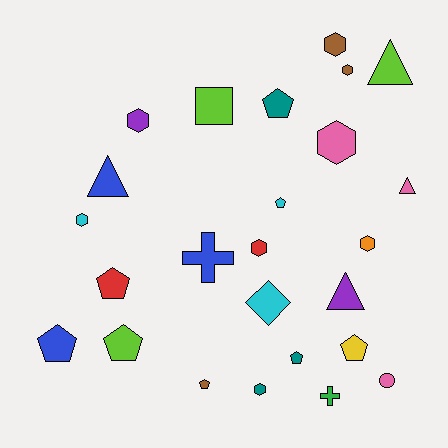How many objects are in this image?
There are 25 objects.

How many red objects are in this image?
There are 2 red objects.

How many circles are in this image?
There is 1 circle.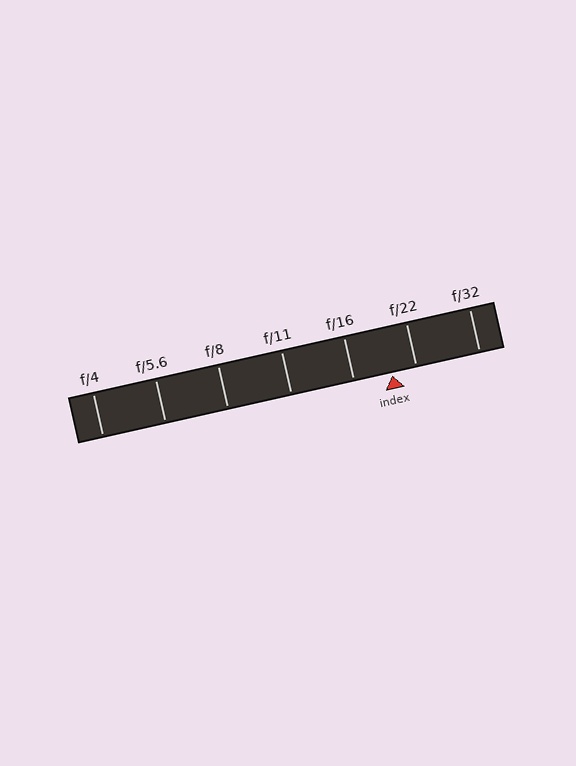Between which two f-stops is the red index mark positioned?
The index mark is between f/16 and f/22.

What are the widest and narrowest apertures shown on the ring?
The widest aperture shown is f/4 and the narrowest is f/32.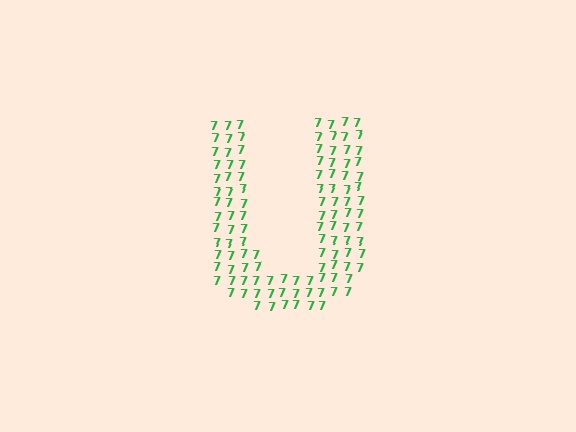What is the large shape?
The large shape is the letter U.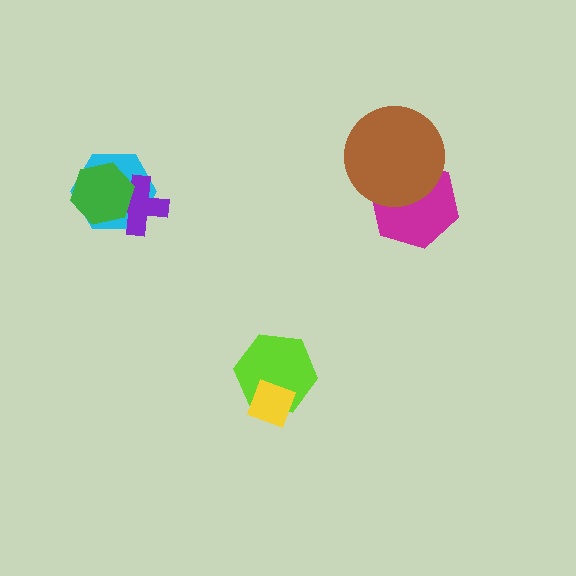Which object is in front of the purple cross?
The green hexagon is in front of the purple cross.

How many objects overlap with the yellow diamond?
1 object overlaps with the yellow diamond.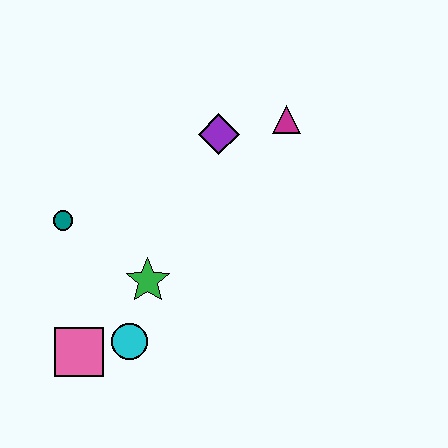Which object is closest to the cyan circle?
The pink square is closest to the cyan circle.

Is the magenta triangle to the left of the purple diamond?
No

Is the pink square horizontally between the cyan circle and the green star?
No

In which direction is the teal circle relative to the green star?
The teal circle is to the left of the green star.